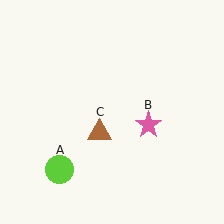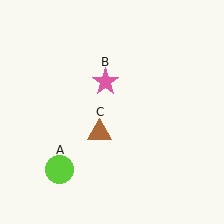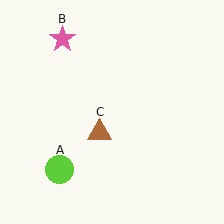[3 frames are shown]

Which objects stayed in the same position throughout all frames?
Lime circle (object A) and brown triangle (object C) remained stationary.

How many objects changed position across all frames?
1 object changed position: pink star (object B).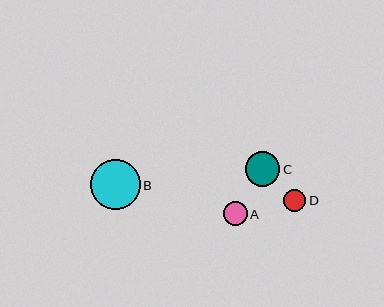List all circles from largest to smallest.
From largest to smallest: B, C, A, D.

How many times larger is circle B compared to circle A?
Circle B is approximately 2.1 times the size of circle A.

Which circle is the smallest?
Circle D is the smallest with a size of approximately 22 pixels.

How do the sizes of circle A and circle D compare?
Circle A and circle D are approximately the same size.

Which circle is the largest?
Circle B is the largest with a size of approximately 50 pixels.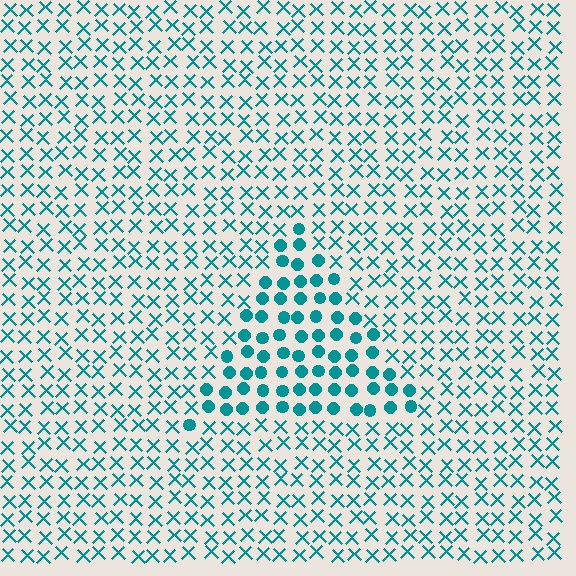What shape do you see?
I see a triangle.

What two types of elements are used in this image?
The image uses circles inside the triangle region and X marks outside it.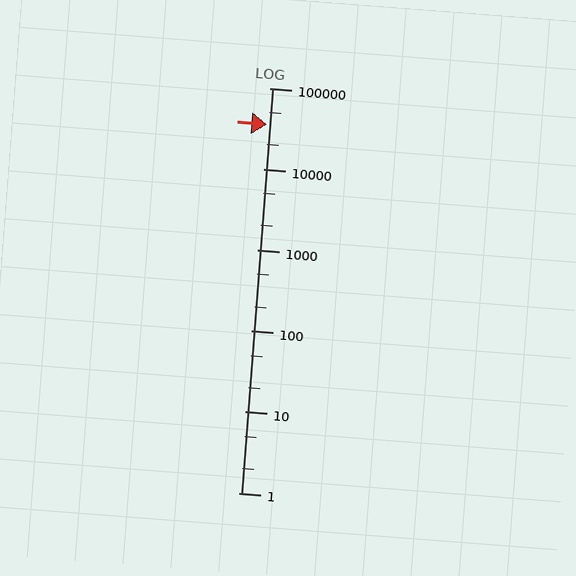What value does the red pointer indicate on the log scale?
The pointer indicates approximately 36000.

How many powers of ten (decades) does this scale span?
The scale spans 5 decades, from 1 to 100000.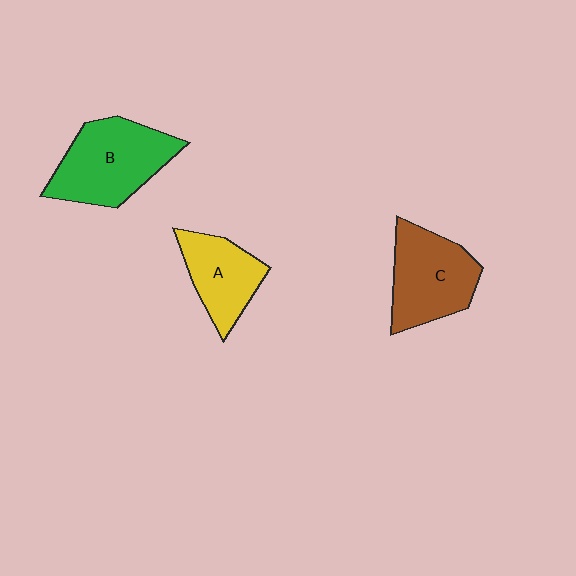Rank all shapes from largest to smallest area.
From largest to smallest: B (green), C (brown), A (yellow).